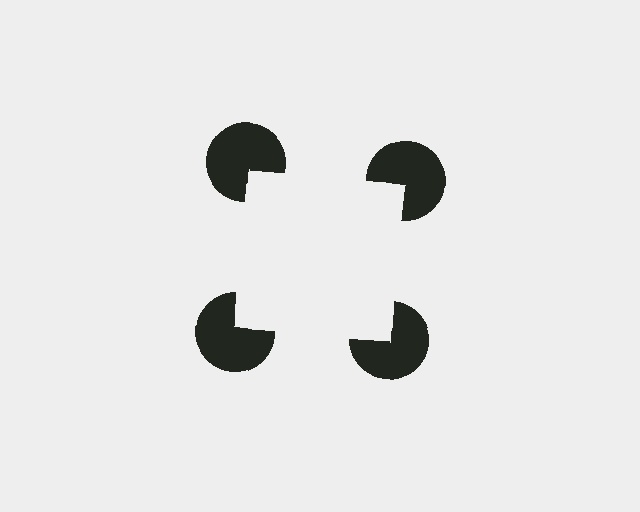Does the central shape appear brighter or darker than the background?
It typically appears slightly brighter than the background, even though no actual brightness change is drawn.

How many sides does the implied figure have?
4 sides.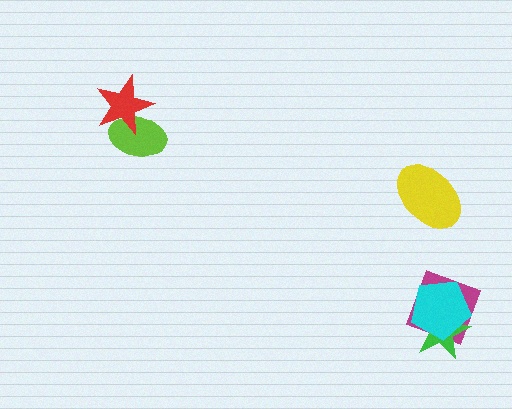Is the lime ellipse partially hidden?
Yes, it is partially covered by another shape.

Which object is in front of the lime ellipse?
The red star is in front of the lime ellipse.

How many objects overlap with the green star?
2 objects overlap with the green star.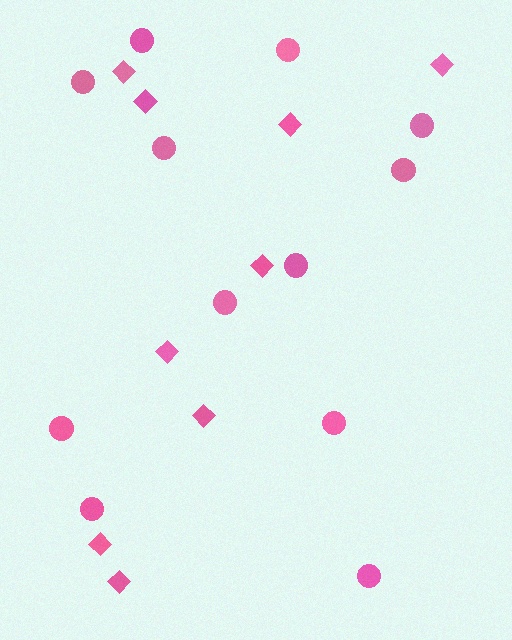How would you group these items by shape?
There are 2 groups: one group of diamonds (9) and one group of circles (12).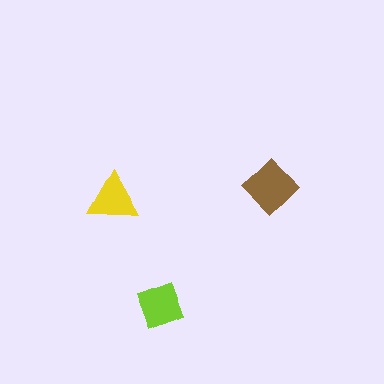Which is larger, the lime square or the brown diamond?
The brown diamond.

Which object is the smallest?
The yellow triangle.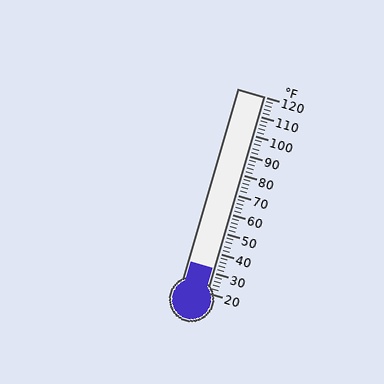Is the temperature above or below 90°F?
The temperature is below 90°F.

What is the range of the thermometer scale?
The thermometer scale ranges from 20°F to 120°F.